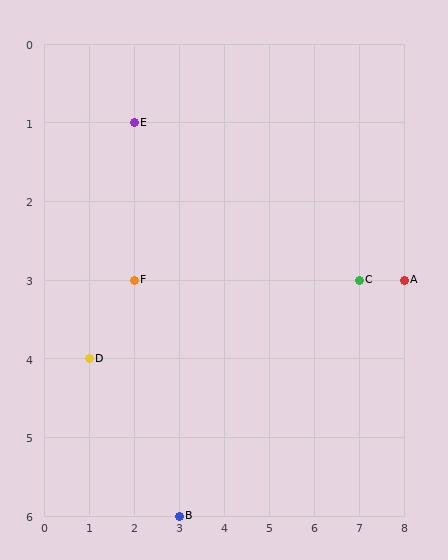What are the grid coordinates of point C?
Point C is at grid coordinates (7, 3).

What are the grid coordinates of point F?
Point F is at grid coordinates (2, 3).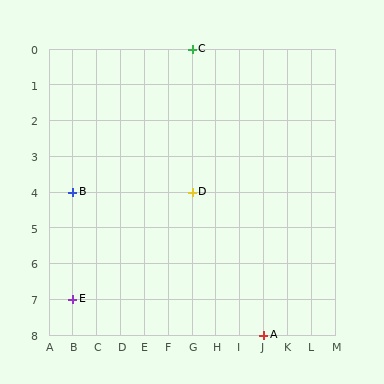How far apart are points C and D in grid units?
Points C and D are 4 rows apart.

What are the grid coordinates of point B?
Point B is at grid coordinates (B, 4).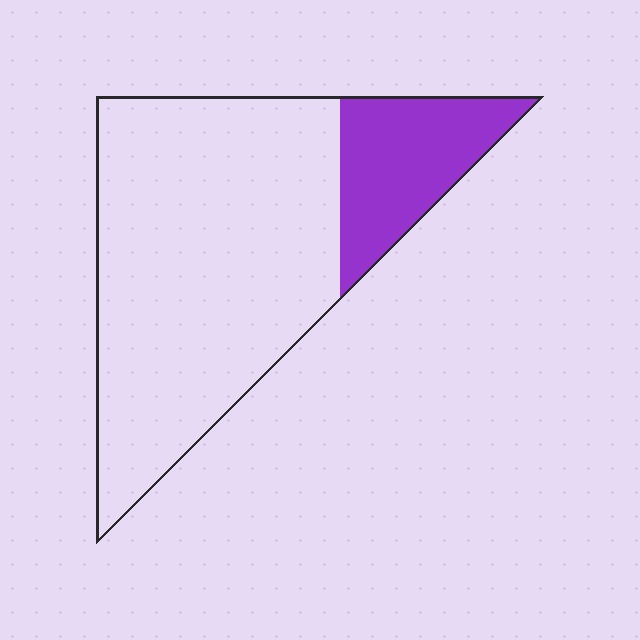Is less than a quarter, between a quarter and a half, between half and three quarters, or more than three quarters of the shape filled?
Less than a quarter.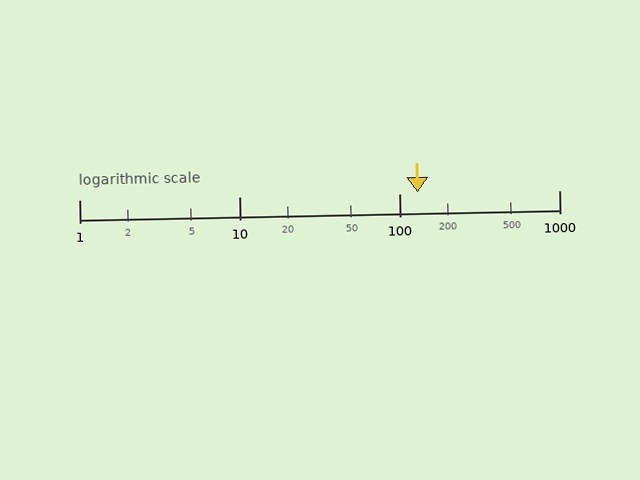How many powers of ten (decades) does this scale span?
The scale spans 3 decades, from 1 to 1000.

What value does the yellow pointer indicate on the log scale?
The pointer indicates approximately 130.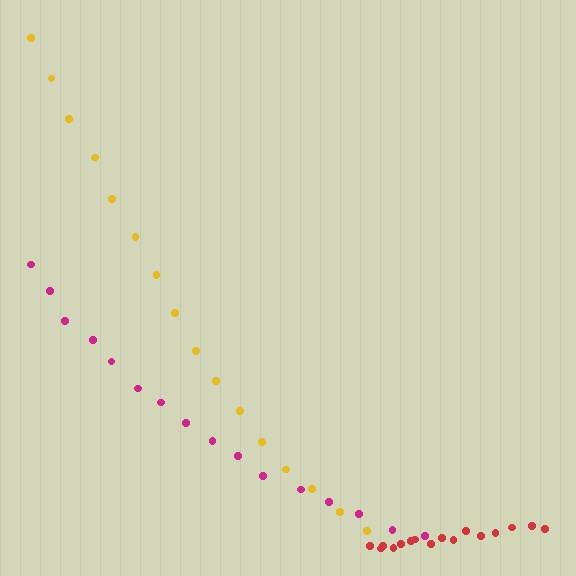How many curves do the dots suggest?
There are 3 distinct paths.